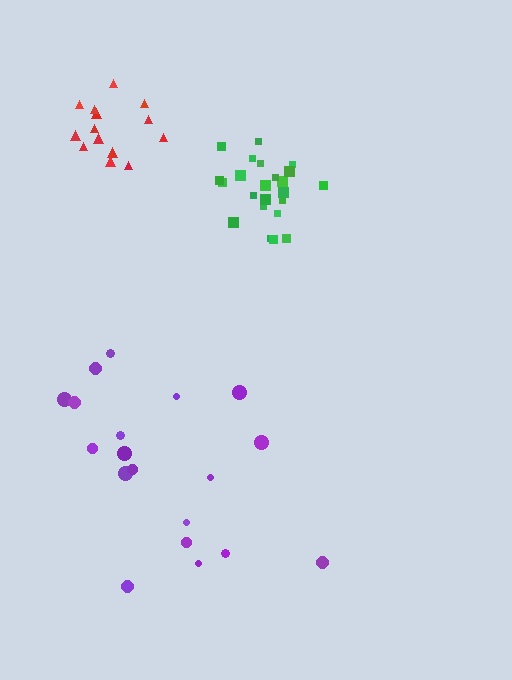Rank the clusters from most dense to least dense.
green, red, purple.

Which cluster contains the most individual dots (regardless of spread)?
Green (23).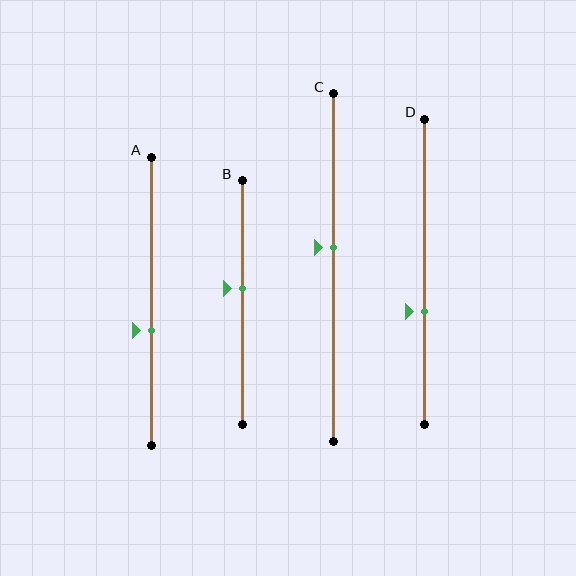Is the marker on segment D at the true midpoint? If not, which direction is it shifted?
No, the marker on segment D is shifted downward by about 13% of the segment length.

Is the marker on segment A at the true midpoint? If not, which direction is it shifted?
No, the marker on segment A is shifted downward by about 10% of the segment length.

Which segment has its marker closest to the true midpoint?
Segment B has its marker closest to the true midpoint.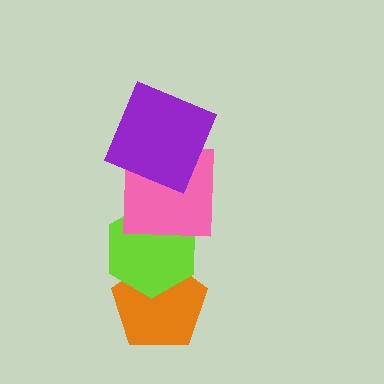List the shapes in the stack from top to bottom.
From top to bottom: the purple square, the pink square, the lime hexagon, the orange pentagon.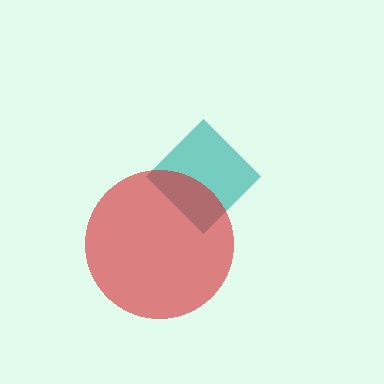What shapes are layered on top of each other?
The layered shapes are: a teal diamond, a red circle.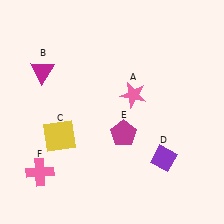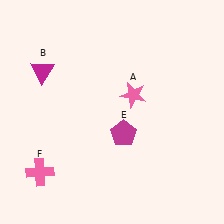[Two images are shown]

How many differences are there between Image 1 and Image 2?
There are 2 differences between the two images.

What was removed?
The purple diamond (D), the yellow square (C) were removed in Image 2.